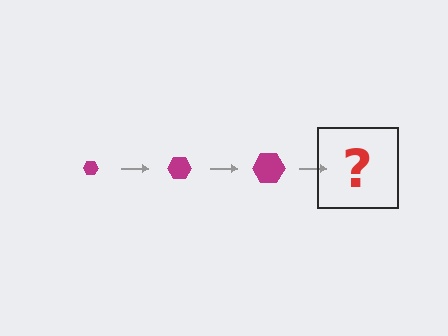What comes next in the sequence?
The next element should be a magenta hexagon, larger than the previous one.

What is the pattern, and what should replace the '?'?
The pattern is that the hexagon gets progressively larger each step. The '?' should be a magenta hexagon, larger than the previous one.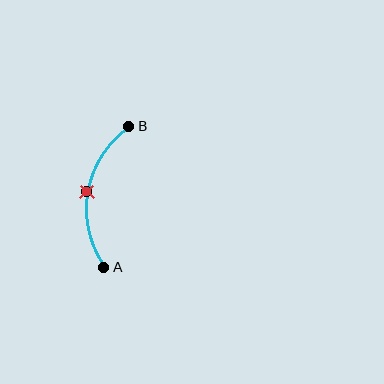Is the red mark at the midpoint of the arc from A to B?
Yes. The red mark lies on the arc at equal arc-length from both A and B — it is the arc midpoint.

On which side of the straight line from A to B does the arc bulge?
The arc bulges to the left of the straight line connecting A and B.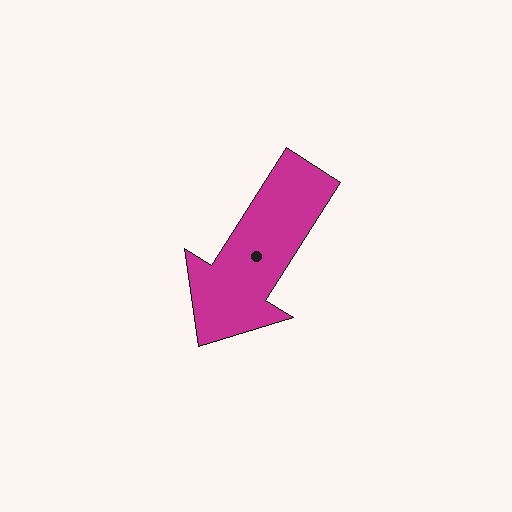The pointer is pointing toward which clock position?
Roughly 7 o'clock.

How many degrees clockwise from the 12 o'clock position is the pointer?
Approximately 212 degrees.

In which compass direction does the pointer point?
Southwest.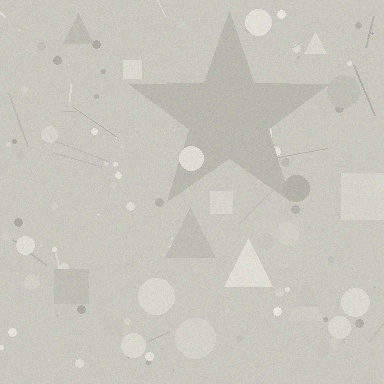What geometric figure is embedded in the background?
A star is embedded in the background.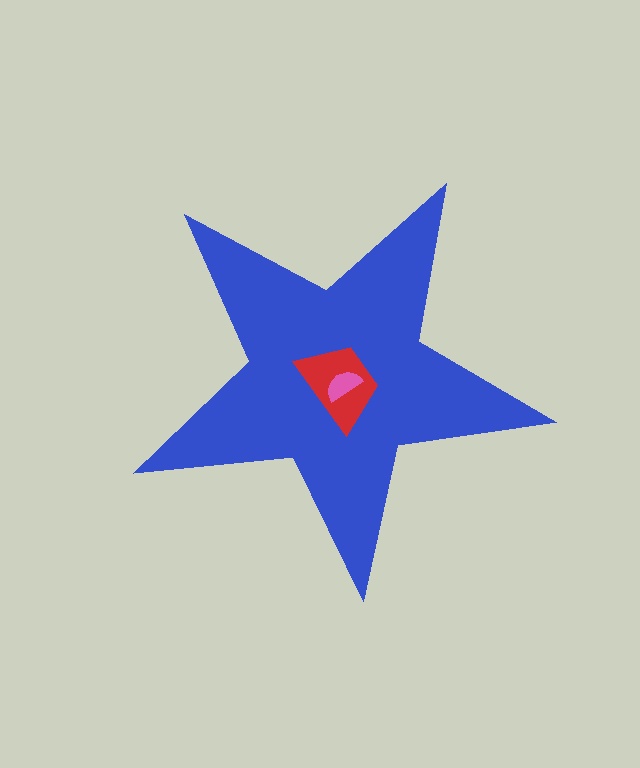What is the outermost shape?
The blue star.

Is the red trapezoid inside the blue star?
Yes.